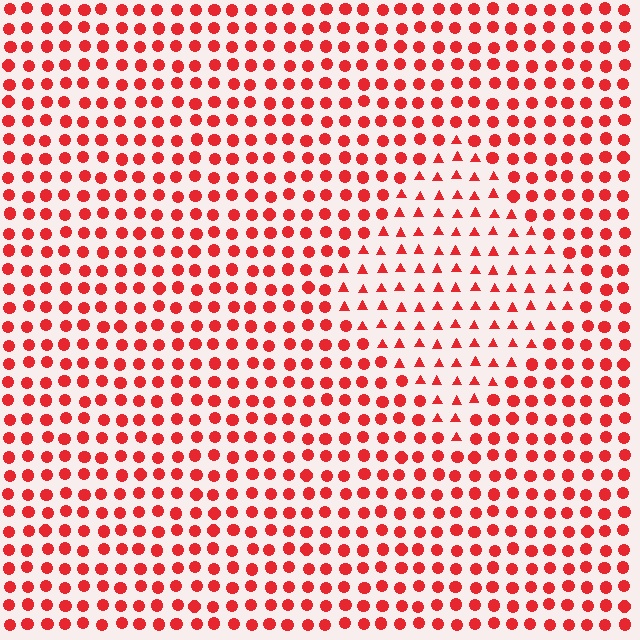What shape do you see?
I see a diamond.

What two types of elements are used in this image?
The image uses triangles inside the diamond region and circles outside it.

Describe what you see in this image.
The image is filled with small red elements arranged in a uniform grid. A diamond-shaped region contains triangles, while the surrounding area contains circles. The boundary is defined purely by the change in element shape.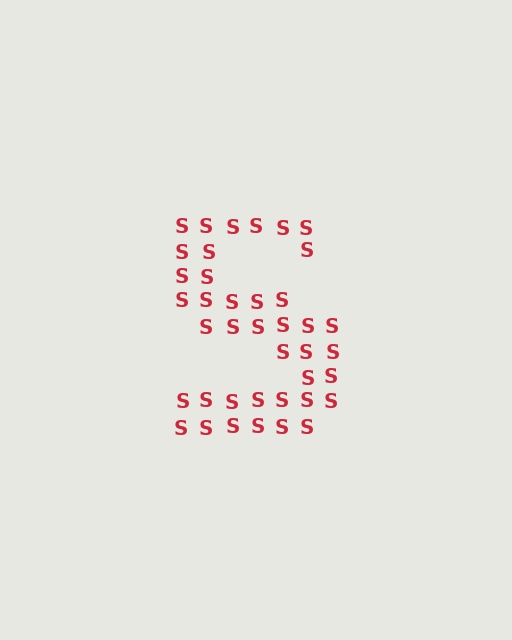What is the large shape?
The large shape is the letter S.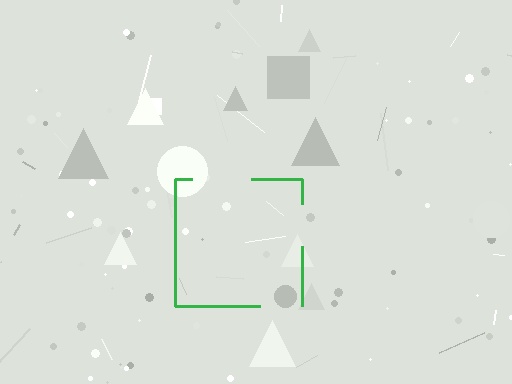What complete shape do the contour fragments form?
The contour fragments form a square.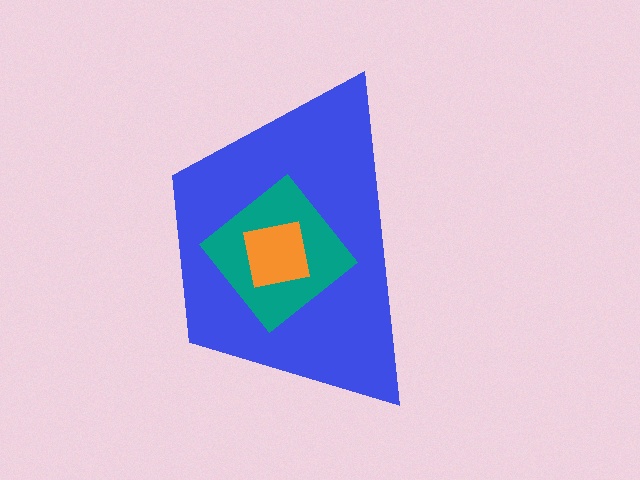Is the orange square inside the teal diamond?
Yes.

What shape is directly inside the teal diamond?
The orange square.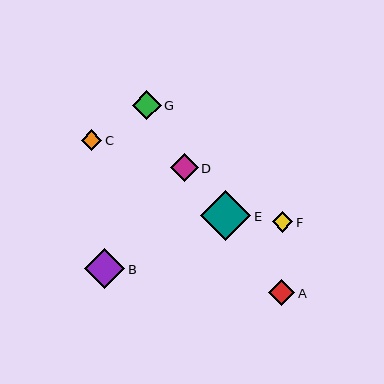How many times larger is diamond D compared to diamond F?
Diamond D is approximately 1.3 times the size of diamond F.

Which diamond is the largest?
Diamond E is the largest with a size of approximately 50 pixels.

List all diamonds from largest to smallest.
From largest to smallest: E, B, G, D, A, C, F.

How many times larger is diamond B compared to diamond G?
Diamond B is approximately 1.4 times the size of diamond G.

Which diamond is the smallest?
Diamond F is the smallest with a size of approximately 21 pixels.